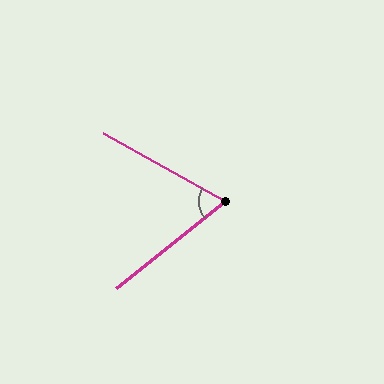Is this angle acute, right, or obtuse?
It is acute.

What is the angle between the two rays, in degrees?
Approximately 68 degrees.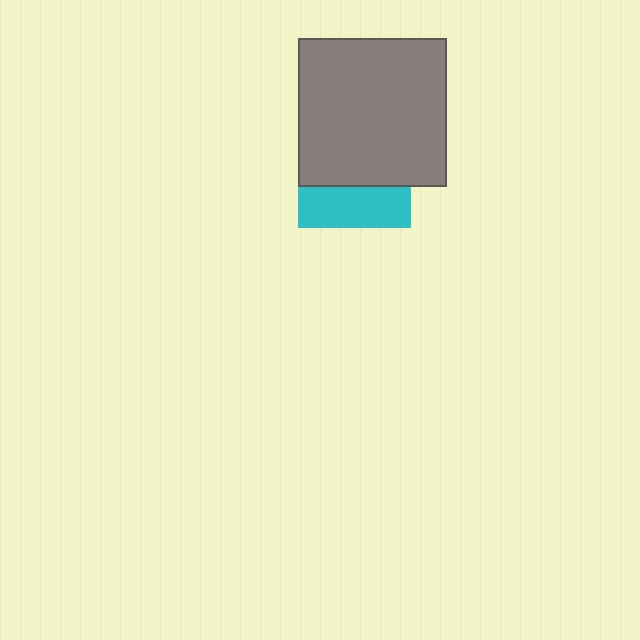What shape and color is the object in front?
The object in front is a gray square.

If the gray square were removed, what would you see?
You would see the complete cyan square.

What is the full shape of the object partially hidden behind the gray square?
The partially hidden object is a cyan square.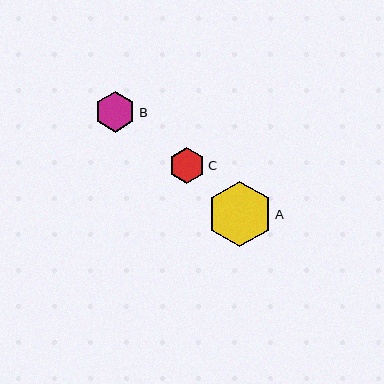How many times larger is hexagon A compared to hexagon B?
Hexagon A is approximately 1.6 times the size of hexagon B.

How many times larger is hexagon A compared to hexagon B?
Hexagon A is approximately 1.6 times the size of hexagon B.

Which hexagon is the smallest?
Hexagon C is the smallest with a size of approximately 36 pixels.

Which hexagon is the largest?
Hexagon A is the largest with a size of approximately 65 pixels.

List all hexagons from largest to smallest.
From largest to smallest: A, B, C.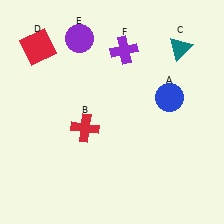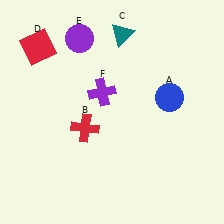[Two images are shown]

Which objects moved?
The objects that moved are: the teal triangle (C), the purple cross (F).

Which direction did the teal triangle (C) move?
The teal triangle (C) moved left.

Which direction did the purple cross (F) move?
The purple cross (F) moved down.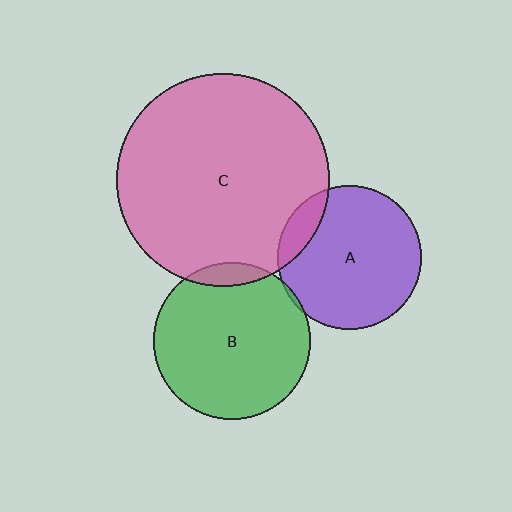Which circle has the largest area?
Circle C (pink).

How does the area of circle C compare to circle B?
Approximately 1.8 times.